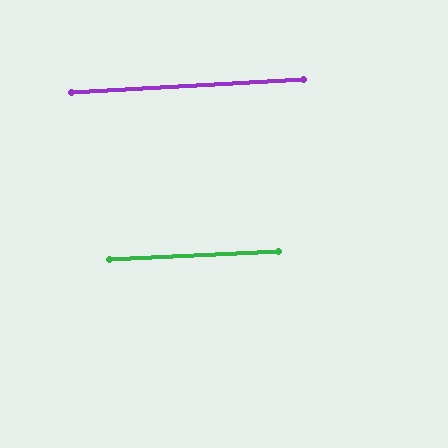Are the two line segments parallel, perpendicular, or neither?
Parallel — their directions differ by only 0.5°.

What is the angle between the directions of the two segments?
Approximately 1 degree.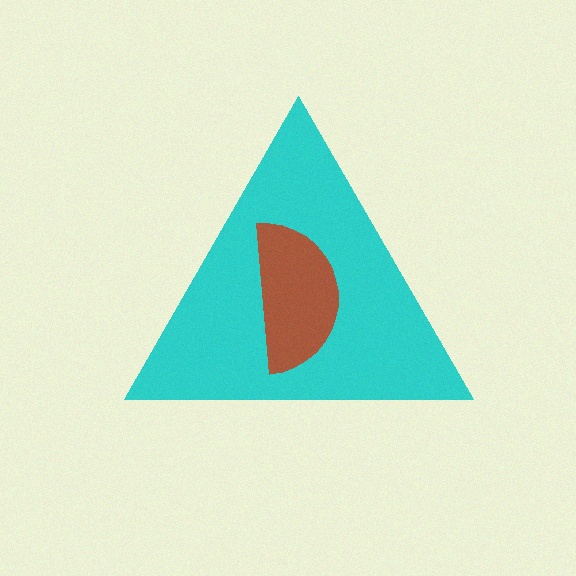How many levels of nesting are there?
2.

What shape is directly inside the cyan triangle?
The brown semicircle.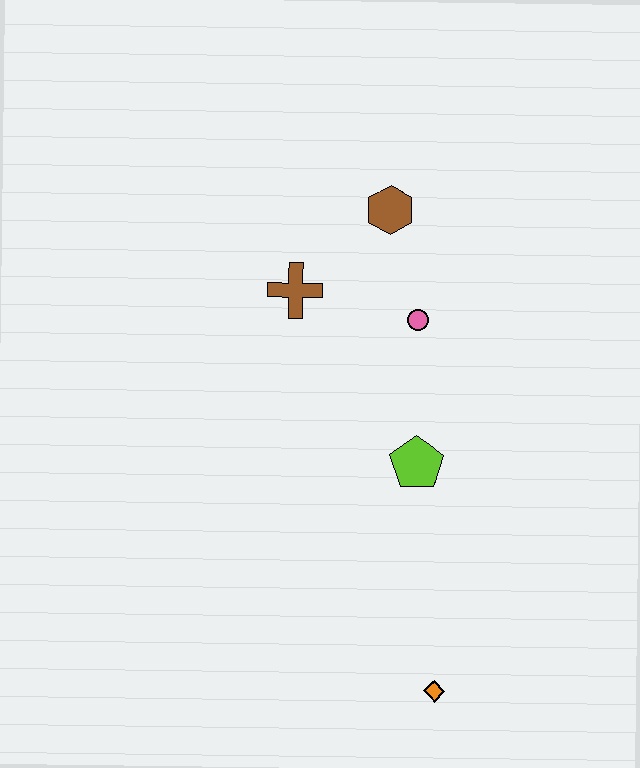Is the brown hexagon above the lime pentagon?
Yes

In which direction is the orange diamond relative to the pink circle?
The orange diamond is below the pink circle.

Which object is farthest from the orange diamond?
The brown hexagon is farthest from the orange diamond.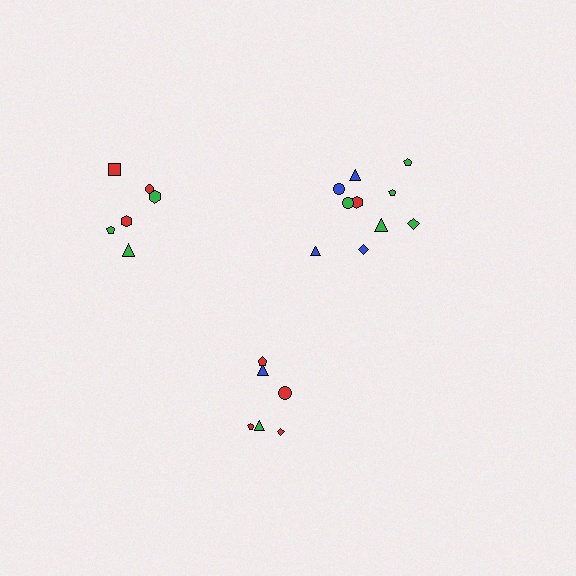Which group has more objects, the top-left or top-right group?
The top-right group.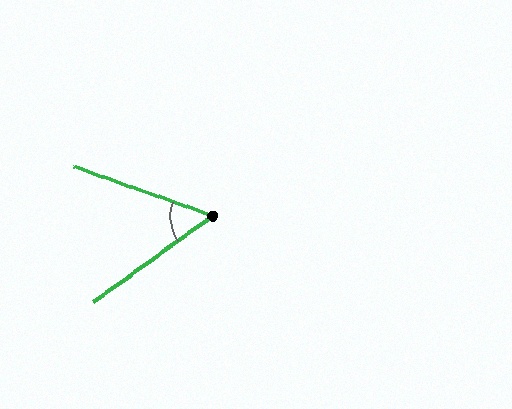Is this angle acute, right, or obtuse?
It is acute.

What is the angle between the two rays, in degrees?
Approximately 56 degrees.